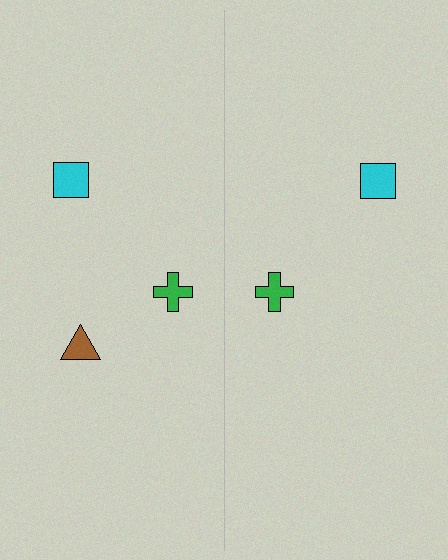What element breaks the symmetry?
A brown triangle is missing from the right side.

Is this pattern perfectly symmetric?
No, the pattern is not perfectly symmetric. A brown triangle is missing from the right side.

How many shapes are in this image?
There are 5 shapes in this image.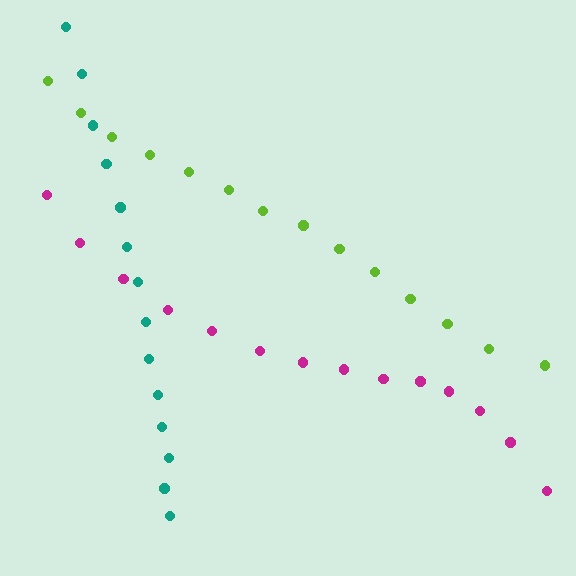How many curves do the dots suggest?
There are 3 distinct paths.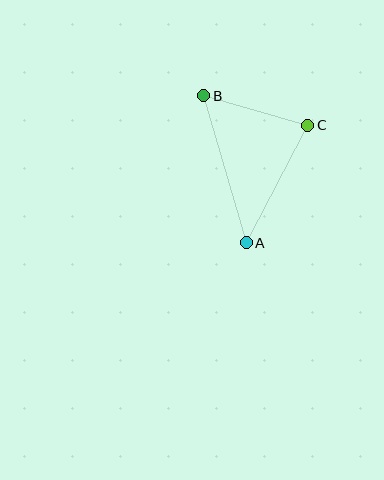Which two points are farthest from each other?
Points A and B are farthest from each other.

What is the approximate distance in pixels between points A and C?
The distance between A and C is approximately 132 pixels.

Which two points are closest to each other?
Points B and C are closest to each other.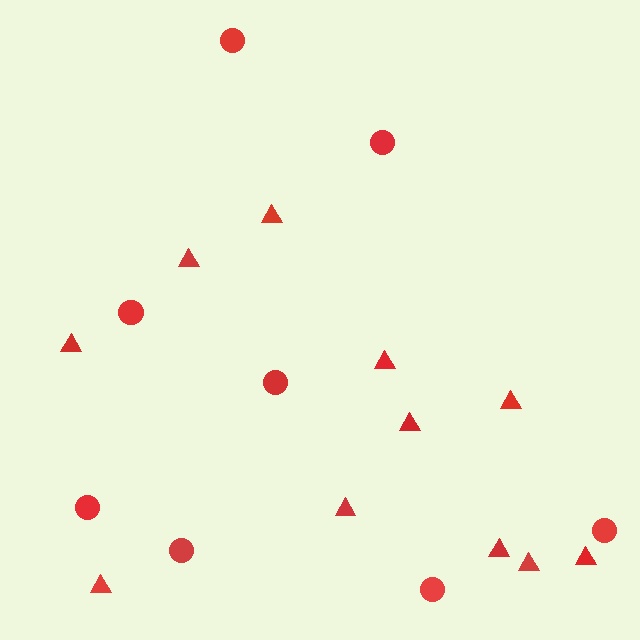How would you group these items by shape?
There are 2 groups: one group of triangles (11) and one group of circles (8).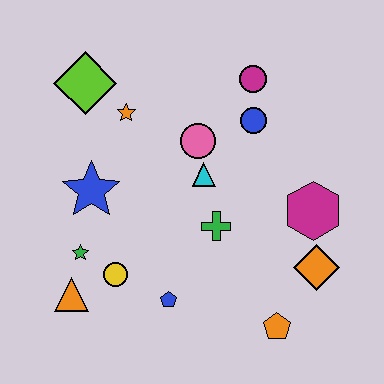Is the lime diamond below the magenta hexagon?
No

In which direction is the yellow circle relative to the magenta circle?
The yellow circle is below the magenta circle.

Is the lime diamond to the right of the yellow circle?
No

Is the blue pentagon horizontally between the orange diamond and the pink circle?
No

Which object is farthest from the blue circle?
The orange triangle is farthest from the blue circle.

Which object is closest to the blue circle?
The magenta circle is closest to the blue circle.